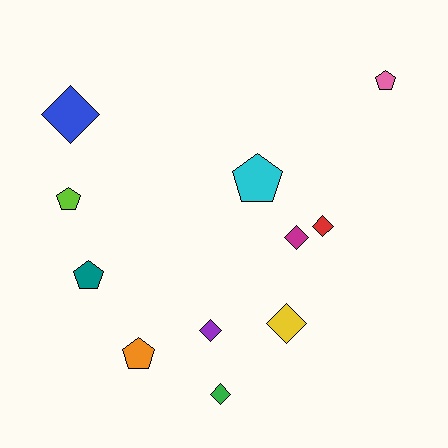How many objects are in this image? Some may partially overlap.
There are 11 objects.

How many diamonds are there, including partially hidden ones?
There are 6 diamonds.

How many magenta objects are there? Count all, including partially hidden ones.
There is 1 magenta object.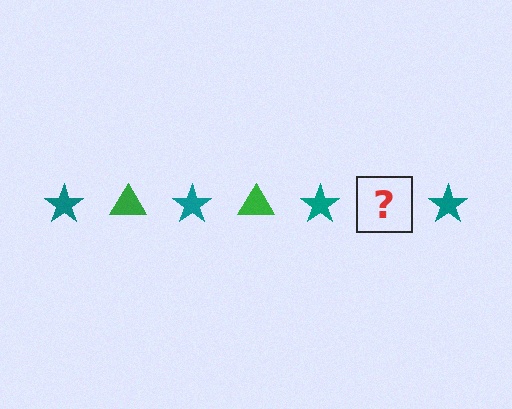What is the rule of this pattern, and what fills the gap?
The rule is that the pattern alternates between teal star and green triangle. The gap should be filled with a green triangle.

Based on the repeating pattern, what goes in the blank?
The blank should be a green triangle.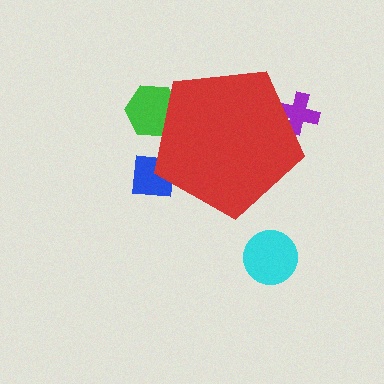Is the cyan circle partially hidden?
No, the cyan circle is fully visible.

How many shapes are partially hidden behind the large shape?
3 shapes are partially hidden.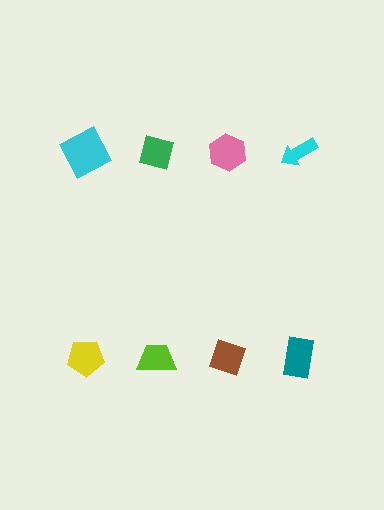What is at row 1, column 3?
A pink hexagon.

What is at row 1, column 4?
A cyan arrow.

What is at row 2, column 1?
A yellow pentagon.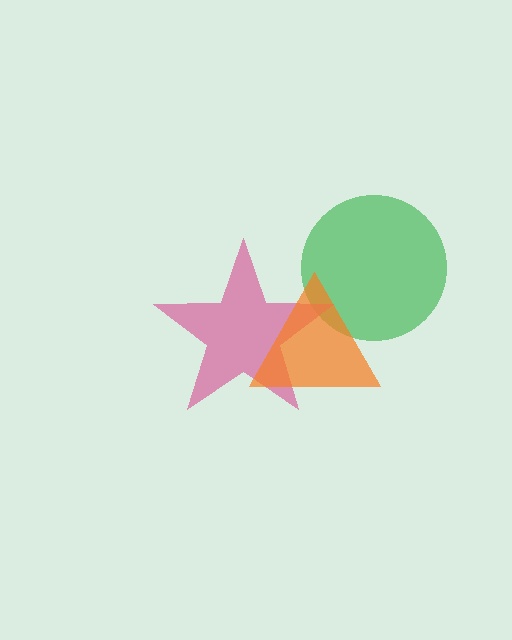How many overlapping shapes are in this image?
There are 3 overlapping shapes in the image.